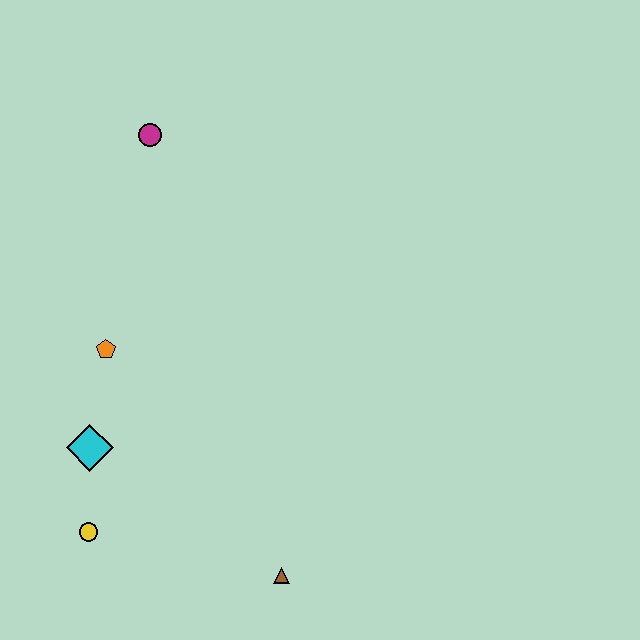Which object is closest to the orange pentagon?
The cyan diamond is closest to the orange pentagon.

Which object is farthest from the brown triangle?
The magenta circle is farthest from the brown triangle.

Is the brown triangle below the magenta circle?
Yes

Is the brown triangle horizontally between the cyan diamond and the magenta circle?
No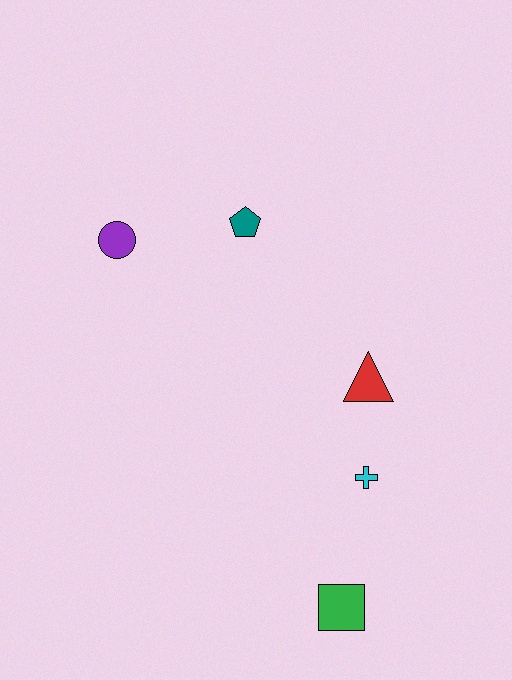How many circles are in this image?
There is 1 circle.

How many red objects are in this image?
There is 1 red object.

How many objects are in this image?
There are 5 objects.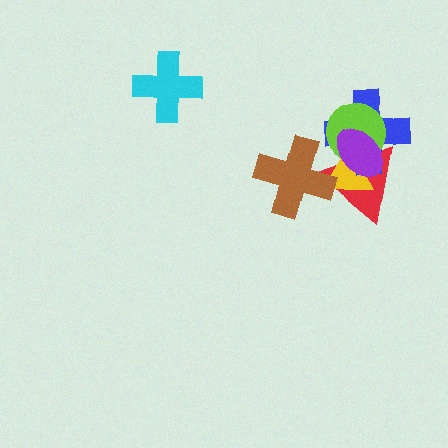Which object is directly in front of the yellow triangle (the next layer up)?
The blue cross is directly in front of the yellow triangle.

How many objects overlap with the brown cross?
2 objects overlap with the brown cross.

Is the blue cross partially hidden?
Yes, it is partially covered by another shape.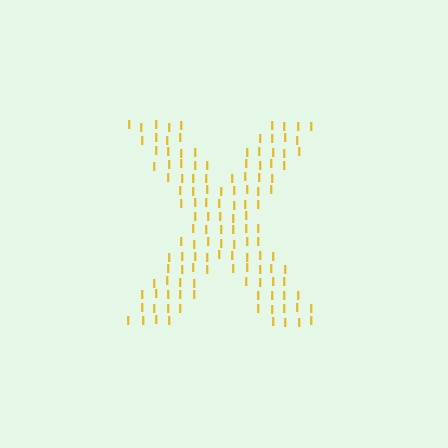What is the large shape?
The large shape is the letter X.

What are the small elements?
The small elements are letter I's.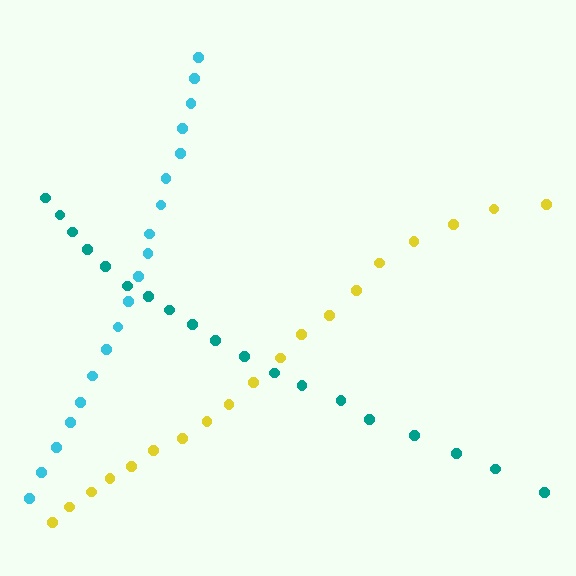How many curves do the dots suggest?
There are 3 distinct paths.